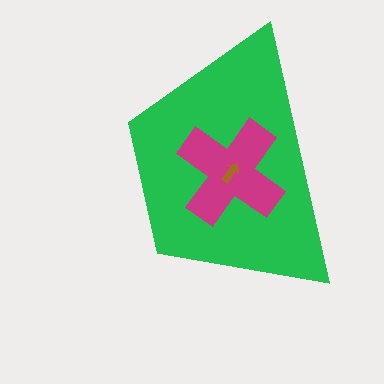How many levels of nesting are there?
3.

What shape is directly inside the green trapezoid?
The magenta cross.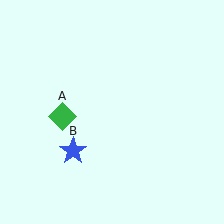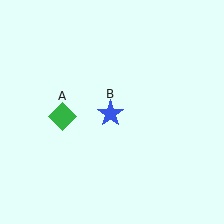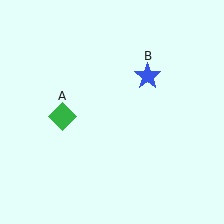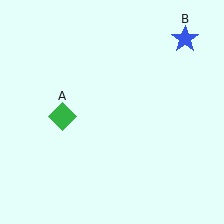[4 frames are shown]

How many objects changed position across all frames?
1 object changed position: blue star (object B).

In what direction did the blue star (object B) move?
The blue star (object B) moved up and to the right.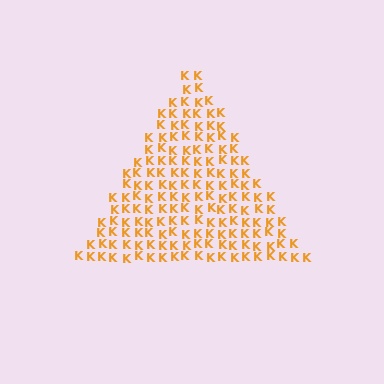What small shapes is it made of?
It is made of small letter K's.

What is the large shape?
The large shape is a triangle.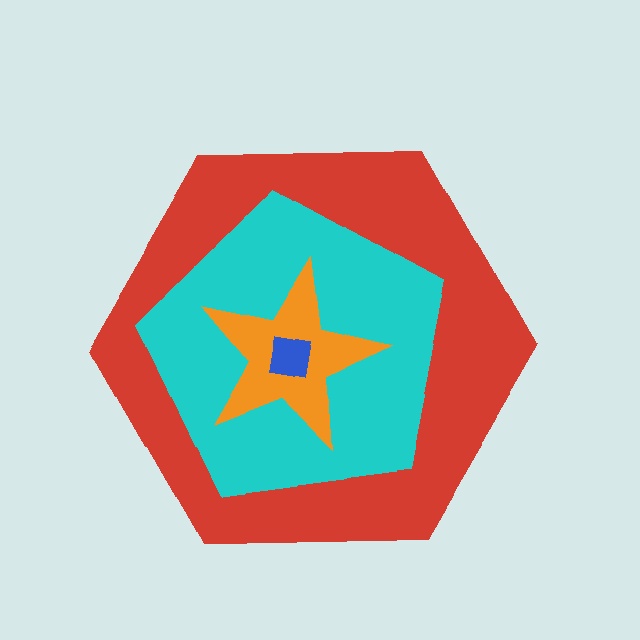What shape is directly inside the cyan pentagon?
The orange star.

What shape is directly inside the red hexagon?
The cyan pentagon.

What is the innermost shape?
The blue square.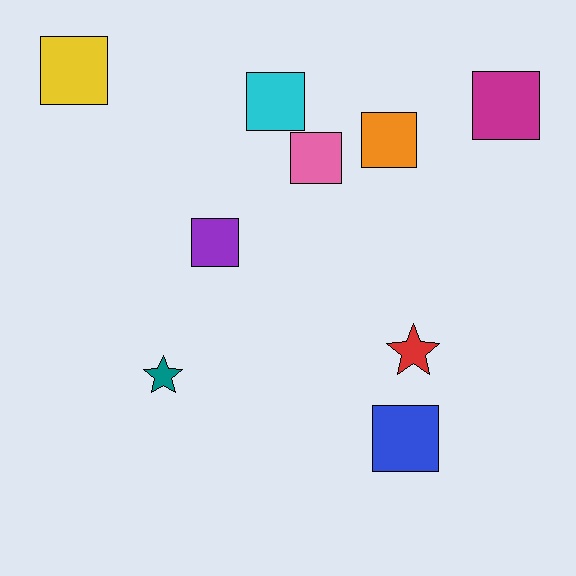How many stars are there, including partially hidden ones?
There are 2 stars.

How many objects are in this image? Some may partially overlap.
There are 9 objects.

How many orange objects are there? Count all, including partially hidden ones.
There is 1 orange object.